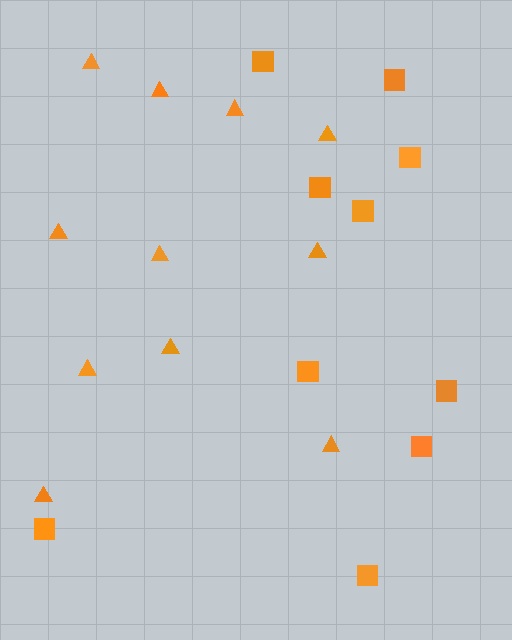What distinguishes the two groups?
There are 2 groups: one group of squares (10) and one group of triangles (11).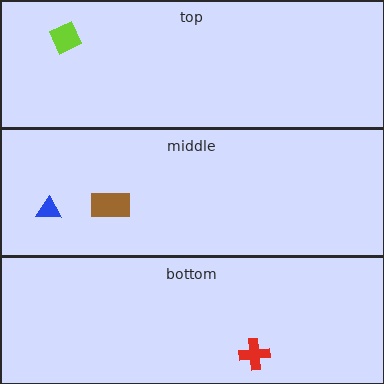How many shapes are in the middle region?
2.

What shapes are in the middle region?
The brown rectangle, the blue triangle.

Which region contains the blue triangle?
The middle region.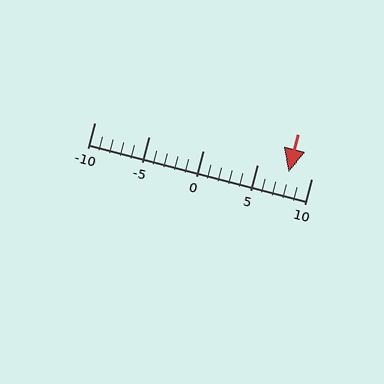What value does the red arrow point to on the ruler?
The red arrow points to approximately 8.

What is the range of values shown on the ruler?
The ruler shows values from -10 to 10.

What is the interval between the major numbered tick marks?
The major tick marks are spaced 5 units apart.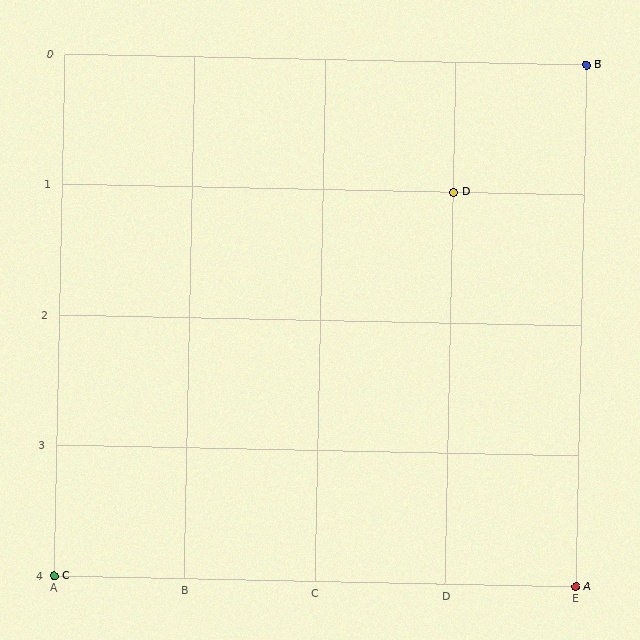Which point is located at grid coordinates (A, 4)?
Point C is at (A, 4).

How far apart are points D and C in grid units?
Points D and C are 3 columns and 3 rows apart (about 4.2 grid units diagonally).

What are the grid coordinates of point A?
Point A is at grid coordinates (E, 4).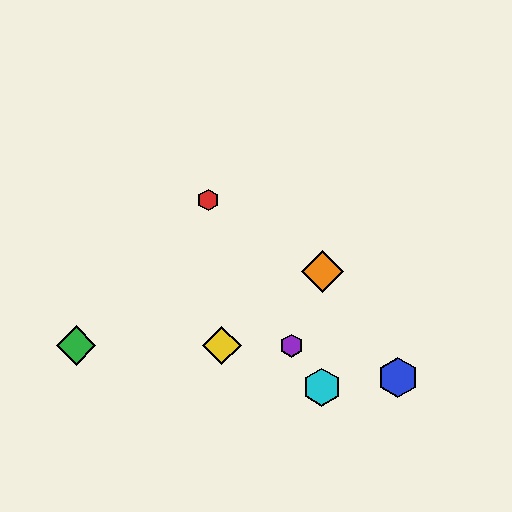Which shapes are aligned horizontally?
The green diamond, the yellow diamond, the purple hexagon are aligned horizontally.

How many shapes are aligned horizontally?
3 shapes (the green diamond, the yellow diamond, the purple hexagon) are aligned horizontally.